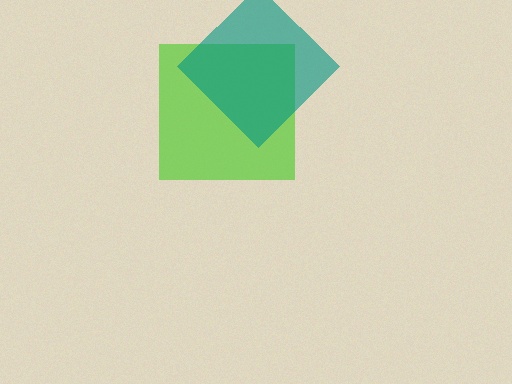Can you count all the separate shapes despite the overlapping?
Yes, there are 2 separate shapes.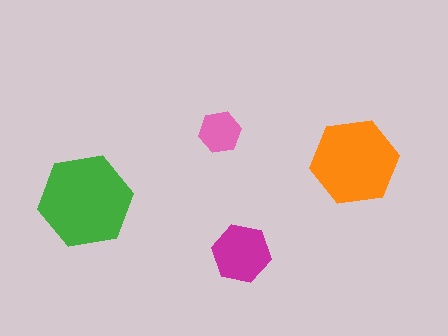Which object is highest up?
The pink hexagon is topmost.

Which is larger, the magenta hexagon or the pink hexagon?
The magenta one.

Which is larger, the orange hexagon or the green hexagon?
The green one.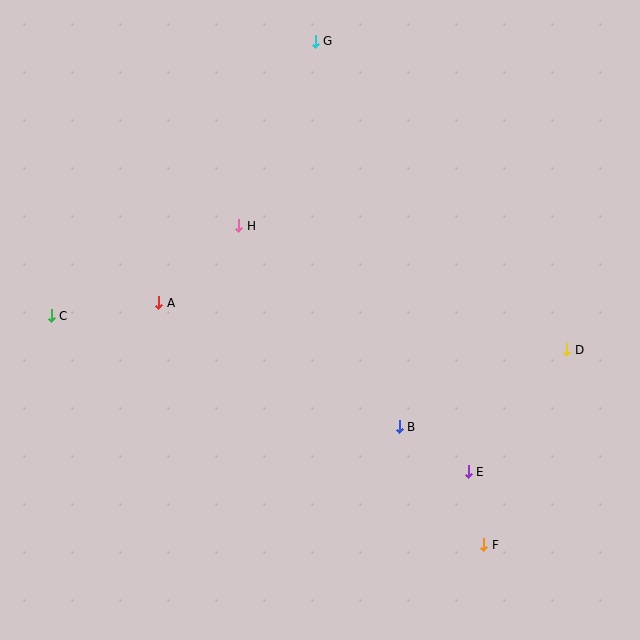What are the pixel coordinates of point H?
Point H is at (239, 226).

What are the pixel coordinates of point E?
Point E is at (468, 472).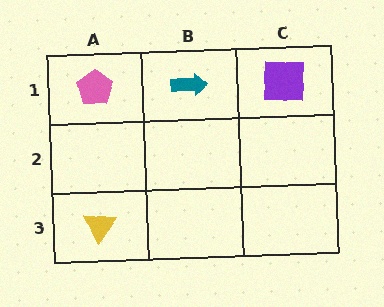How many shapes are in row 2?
0 shapes.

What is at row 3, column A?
A yellow triangle.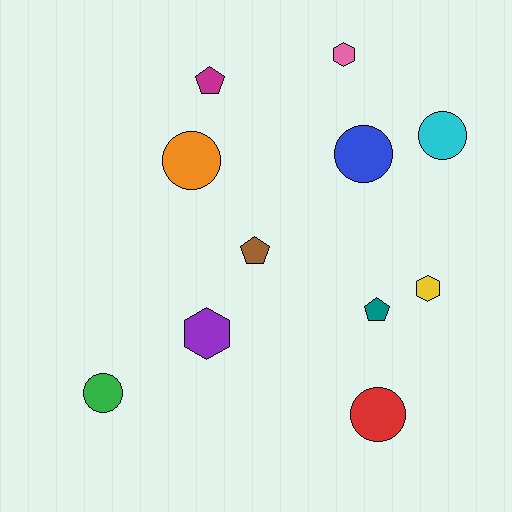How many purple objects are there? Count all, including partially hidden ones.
There is 1 purple object.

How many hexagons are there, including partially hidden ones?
There are 3 hexagons.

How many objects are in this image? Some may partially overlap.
There are 11 objects.